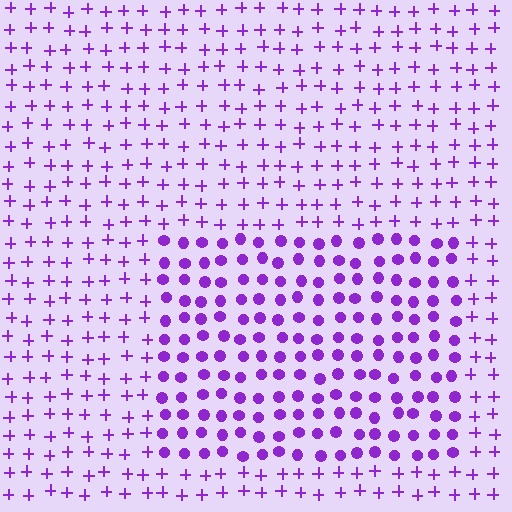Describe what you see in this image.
The image is filled with small purple elements arranged in a uniform grid. A rectangle-shaped region contains circles, while the surrounding area contains plus signs. The boundary is defined purely by the change in element shape.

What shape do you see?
I see a rectangle.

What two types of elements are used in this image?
The image uses circles inside the rectangle region and plus signs outside it.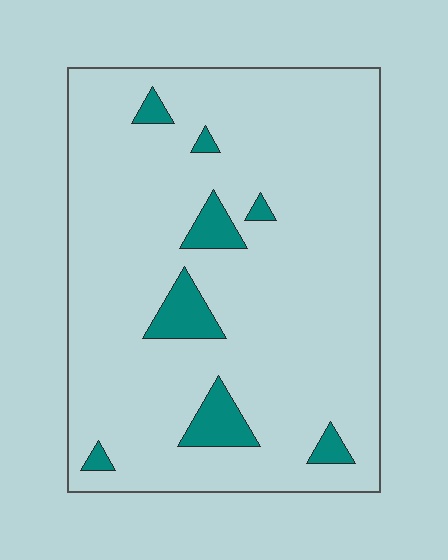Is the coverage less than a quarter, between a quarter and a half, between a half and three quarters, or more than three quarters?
Less than a quarter.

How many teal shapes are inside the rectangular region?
8.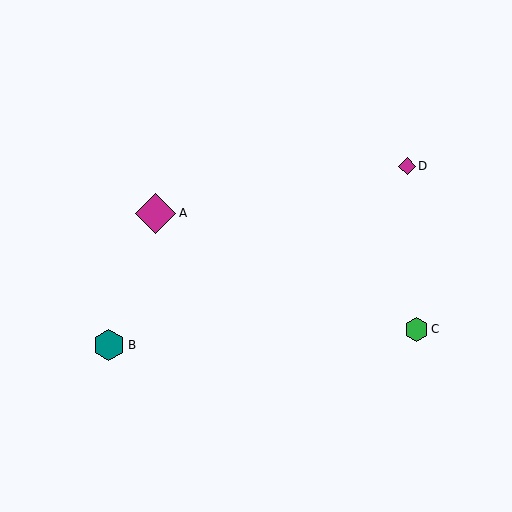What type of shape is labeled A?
Shape A is a magenta diamond.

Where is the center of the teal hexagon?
The center of the teal hexagon is at (109, 345).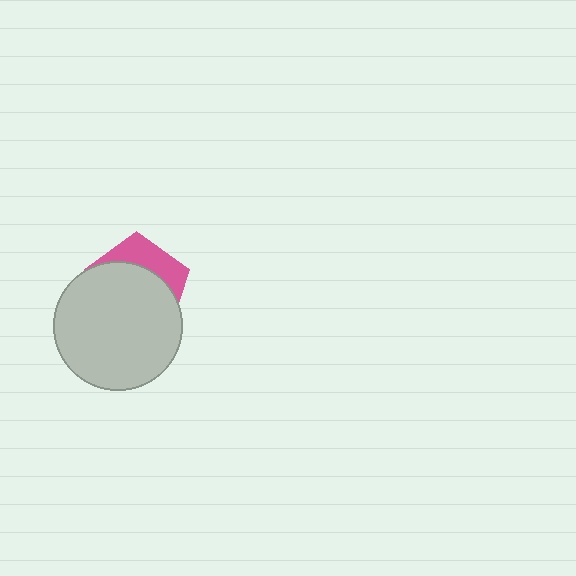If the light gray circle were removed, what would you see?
You would see the complete pink pentagon.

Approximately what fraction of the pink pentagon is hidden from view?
Roughly 70% of the pink pentagon is hidden behind the light gray circle.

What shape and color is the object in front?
The object in front is a light gray circle.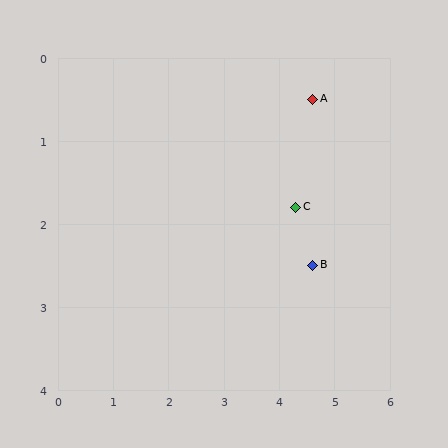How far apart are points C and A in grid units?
Points C and A are about 1.3 grid units apart.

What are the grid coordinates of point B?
Point B is at approximately (4.6, 2.5).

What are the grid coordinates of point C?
Point C is at approximately (4.3, 1.8).